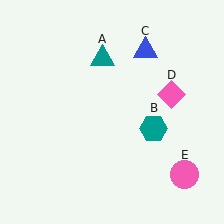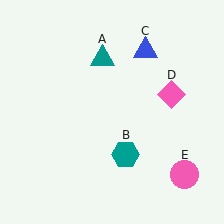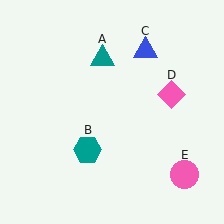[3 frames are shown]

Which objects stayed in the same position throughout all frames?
Teal triangle (object A) and blue triangle (object C) and pink diamond (object D) and pink circle (object E) remained stationary.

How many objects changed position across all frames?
1 object changed position: teal hexagon (object B).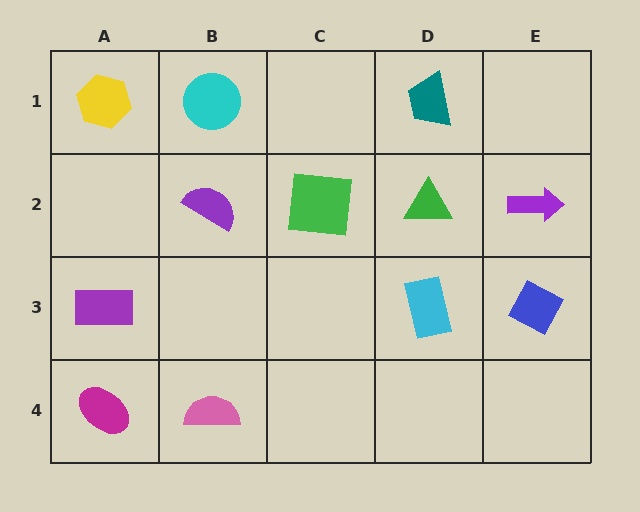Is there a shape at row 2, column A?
No, that cell is empty.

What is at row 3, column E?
A blue diamond.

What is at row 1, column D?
A teal trapezoid.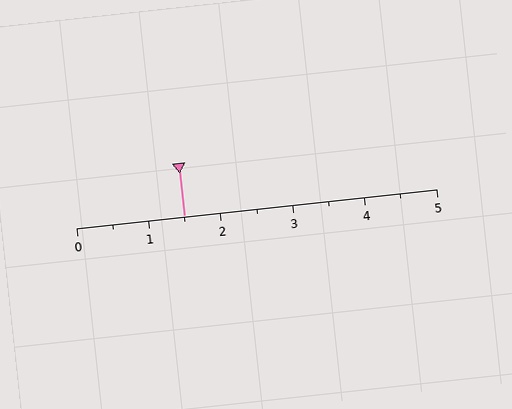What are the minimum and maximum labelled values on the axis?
The axis runs from 0 to 5.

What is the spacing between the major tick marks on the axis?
The major ticks are spaced 1 apart.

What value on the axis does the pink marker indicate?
The marker indicates approximately 1.5.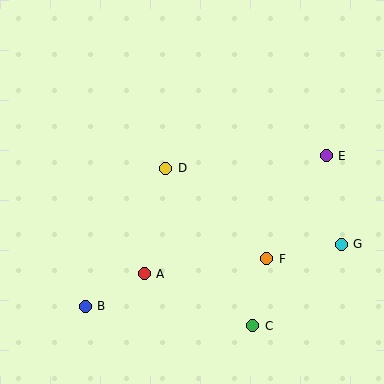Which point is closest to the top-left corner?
Point D is closest to the top-left corner.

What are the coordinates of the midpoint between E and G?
The midpoint between E and G is at (334, 200).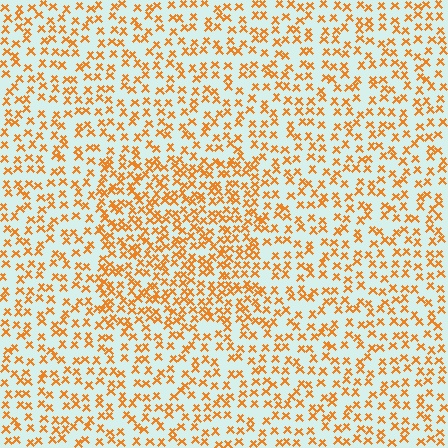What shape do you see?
I see a rectangle.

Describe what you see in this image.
The image contains small orange elements arranged at two different densities. A rectangle-shaped region is visible where the elements are more densely packed than the surrounding area.